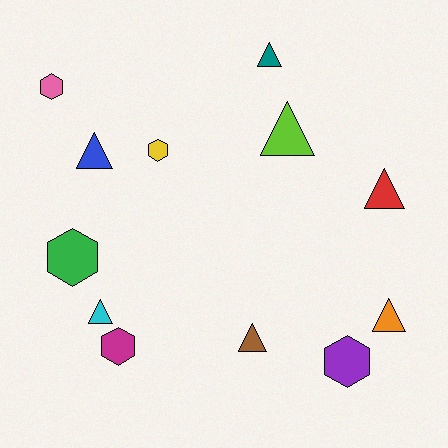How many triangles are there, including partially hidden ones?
There are 7 triangles.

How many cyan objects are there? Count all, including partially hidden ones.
There is 1 cyan object.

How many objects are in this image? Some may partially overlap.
There are 12 objects.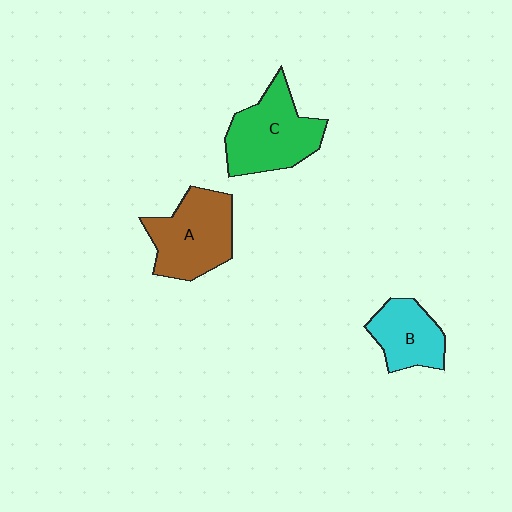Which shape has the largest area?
Shape C (green).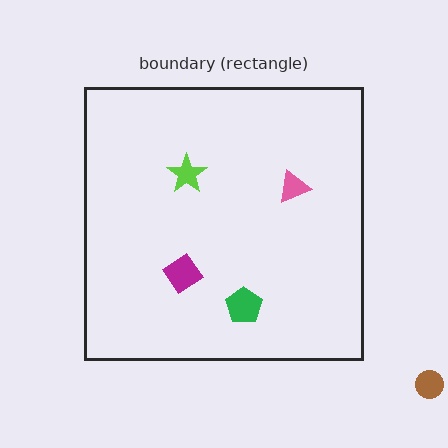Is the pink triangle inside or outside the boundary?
Inside.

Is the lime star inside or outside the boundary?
Inside.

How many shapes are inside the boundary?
4 inside, 1 outside.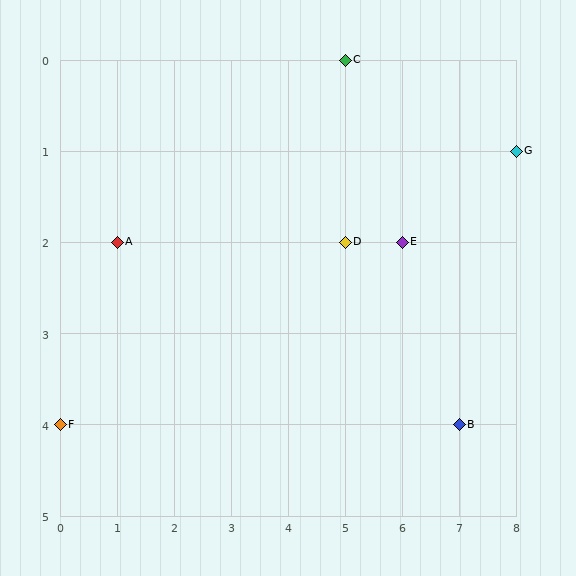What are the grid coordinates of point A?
Point A is at grid coordinates (1, 2).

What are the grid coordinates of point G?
Point G is at grid coordinates (8, 1).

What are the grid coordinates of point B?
Point B is at grid coordinates (7, 4).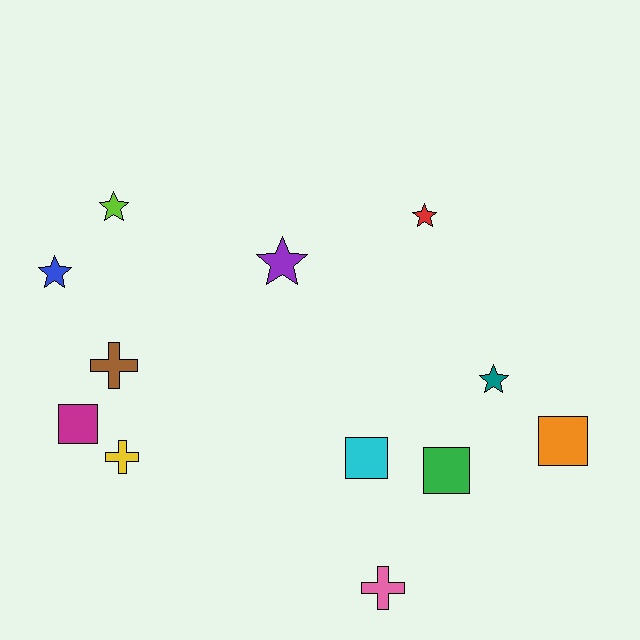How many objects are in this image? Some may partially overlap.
There are 12 objects.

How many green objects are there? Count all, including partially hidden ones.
There is 1 green object.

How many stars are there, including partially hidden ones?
There are 5 stars.